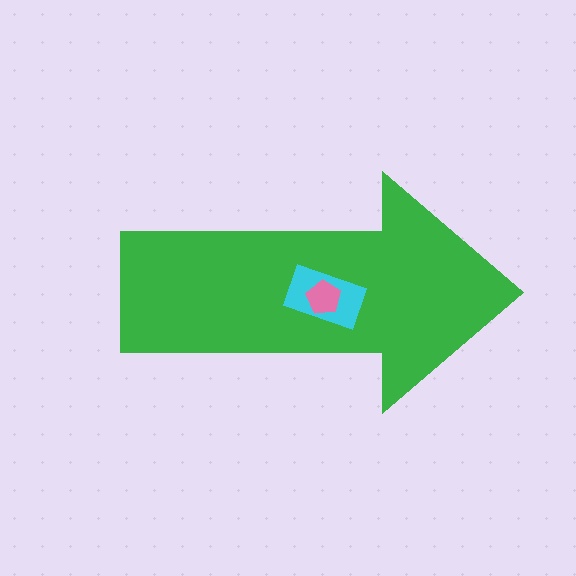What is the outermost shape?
The green arrow.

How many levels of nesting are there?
3.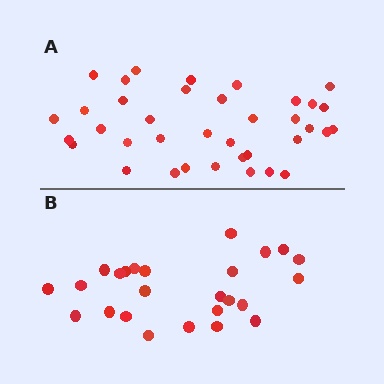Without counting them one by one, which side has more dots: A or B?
Region A (the top region) has more dots.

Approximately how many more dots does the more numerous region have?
Region A has roughly 12 or so more dots than region B.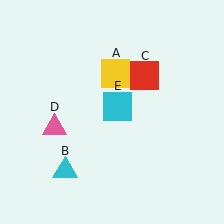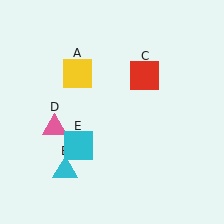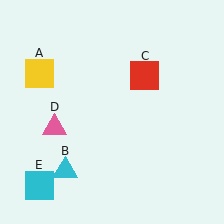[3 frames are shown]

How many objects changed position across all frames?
2 objects changed position: yellow square (object A), cyan square (object E).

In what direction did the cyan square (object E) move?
The cyan square (object E) moved down and to the left.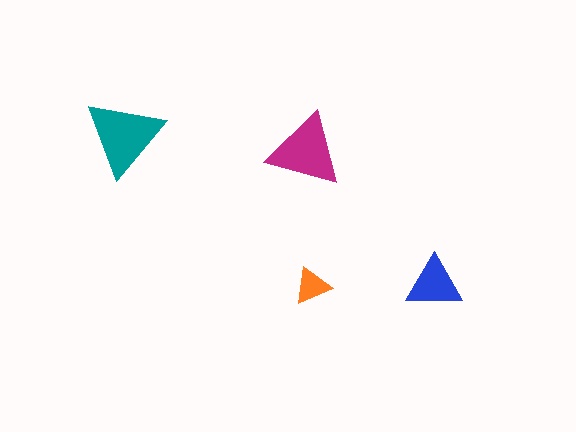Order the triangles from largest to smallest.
the teal one, the magenta one, the blue one, the orange one.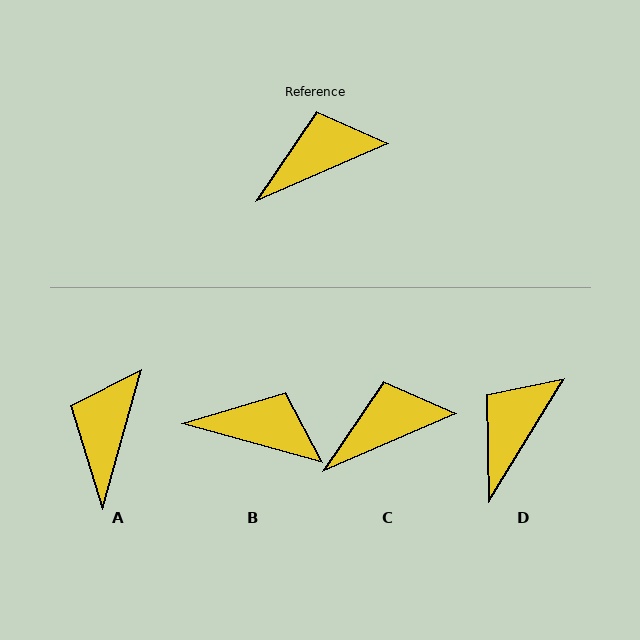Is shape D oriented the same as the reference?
No, it is off by about 35 degrees.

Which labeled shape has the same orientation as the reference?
C.